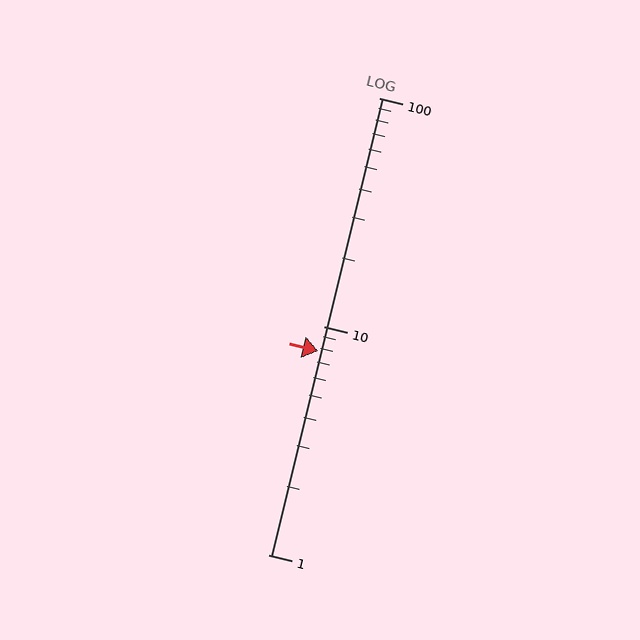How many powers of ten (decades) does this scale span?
The scale spans 2 decades, from 1 to 100.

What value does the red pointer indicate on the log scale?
The pointer indicates approximately 7.8.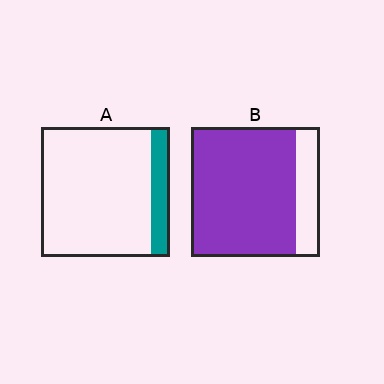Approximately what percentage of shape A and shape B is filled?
A is approximately 15% and B is approximately 80%.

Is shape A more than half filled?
No.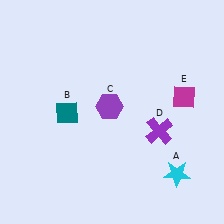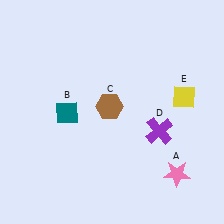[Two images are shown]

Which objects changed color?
A changed from cyan to pink. C changed from purple to brown. E changed from magenta to yellow.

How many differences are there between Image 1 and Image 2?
There are 3 differences between the two images.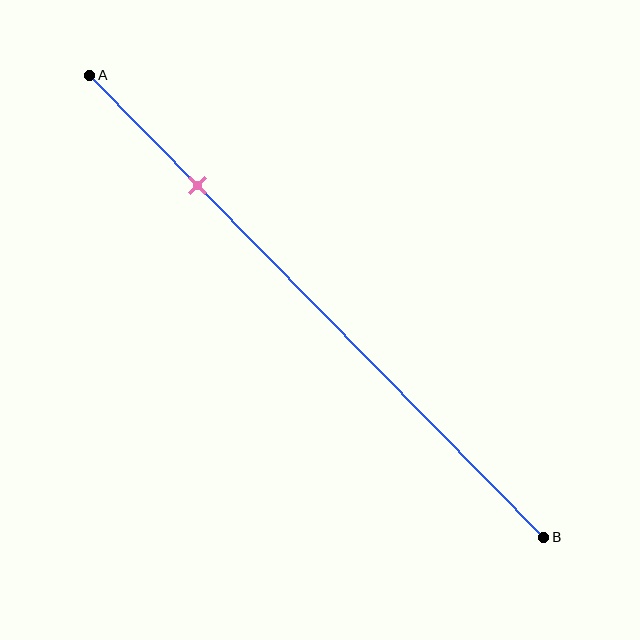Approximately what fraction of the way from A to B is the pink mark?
The pink mark is approximately 25% of the way from A to B.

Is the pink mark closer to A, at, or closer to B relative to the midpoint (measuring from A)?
The pink mark is closer to point A than the midpoint of segment AB.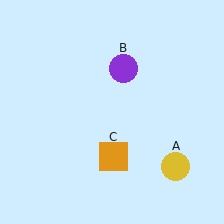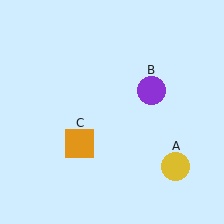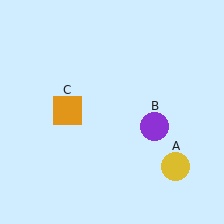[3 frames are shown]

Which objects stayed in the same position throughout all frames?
Yellow circle (object A) remained stationary.